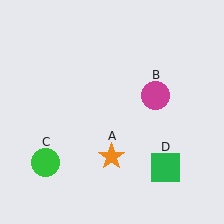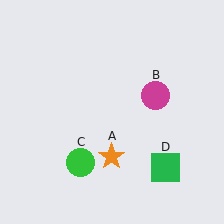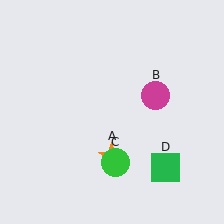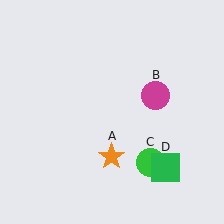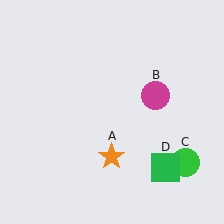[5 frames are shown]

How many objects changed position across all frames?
1 object changed position: green circle (object C).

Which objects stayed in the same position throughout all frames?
Orange star (object A) and magenta circle (object B) and green square (object D) remained stationary.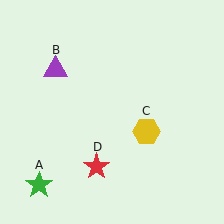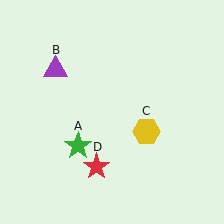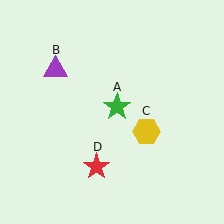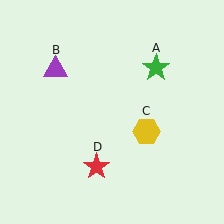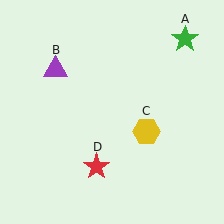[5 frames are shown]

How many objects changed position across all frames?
1 object changed position: green star (object A).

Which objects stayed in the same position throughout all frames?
Purple triangle (object B) and yellow hexagon (object C) and red star (object D) remained stationary.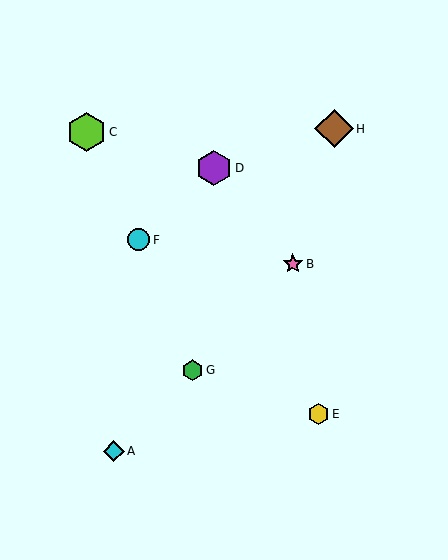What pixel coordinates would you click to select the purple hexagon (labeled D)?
Click at (214, 168) to select the purple hexagon D.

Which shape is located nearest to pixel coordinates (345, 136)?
The brown diamond (labeled H) at (334, 129) is nearest to that location.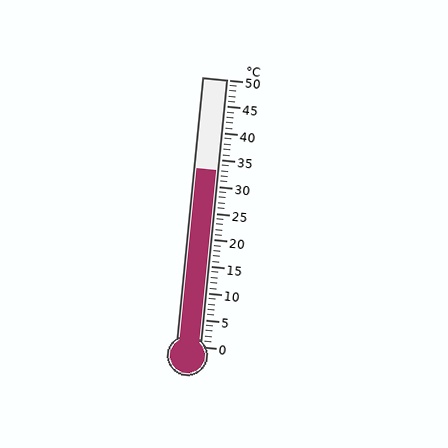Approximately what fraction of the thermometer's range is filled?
The thermometer is filled to approximately 65% of its range.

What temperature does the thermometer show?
The thermometer shows approximately 33°C.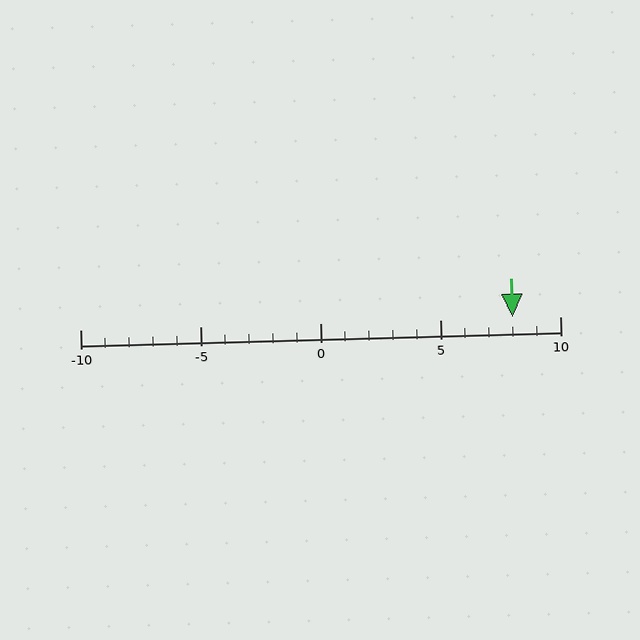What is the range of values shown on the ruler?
The ruler shows values from -10 to 10.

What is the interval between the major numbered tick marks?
The major tick marks are spaced 5 units apart.